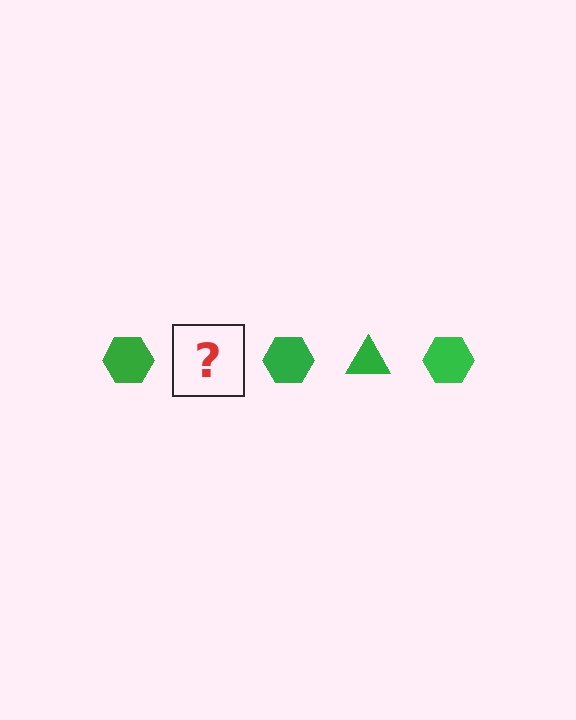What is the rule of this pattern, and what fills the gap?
The rule is that the pattern cycles through hexagon, triangle shapes in green. The gap should be filled with a green triangle.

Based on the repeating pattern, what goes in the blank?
The blank should be a green triangle.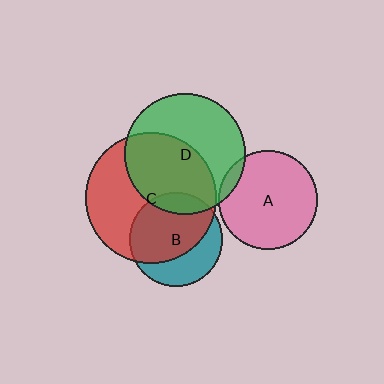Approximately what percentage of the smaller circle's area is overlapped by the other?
Approximately 65%.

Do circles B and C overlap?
Yes.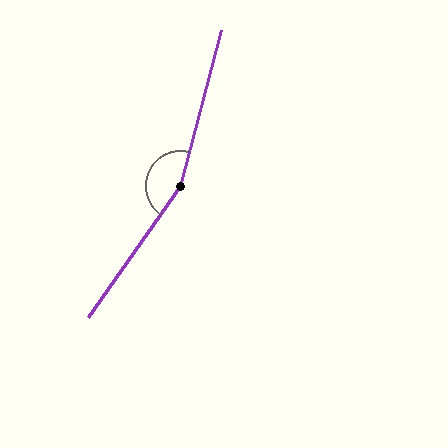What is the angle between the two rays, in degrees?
Approximately 159 degrees.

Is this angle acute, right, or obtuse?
It is obtuse.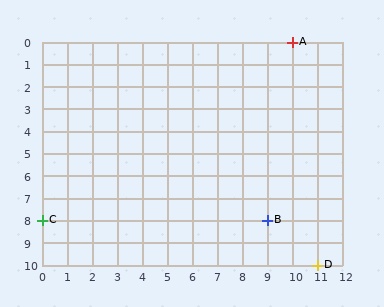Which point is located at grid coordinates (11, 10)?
Point D is at (11, 10).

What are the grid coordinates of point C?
Point C is at grid coordinates (0, 8).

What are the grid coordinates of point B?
Point B is at grid coordinates (9, 8).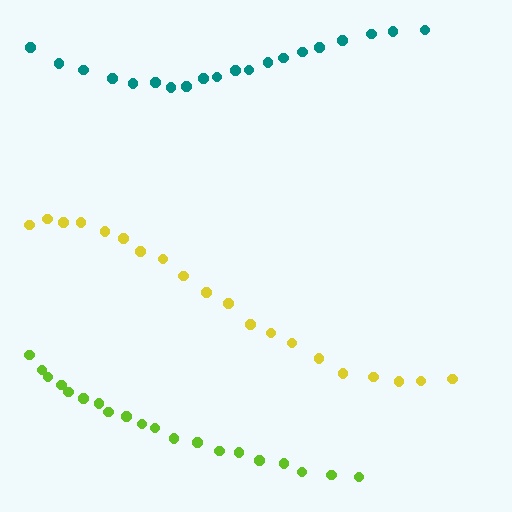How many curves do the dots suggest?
There are 3 distinct paths.